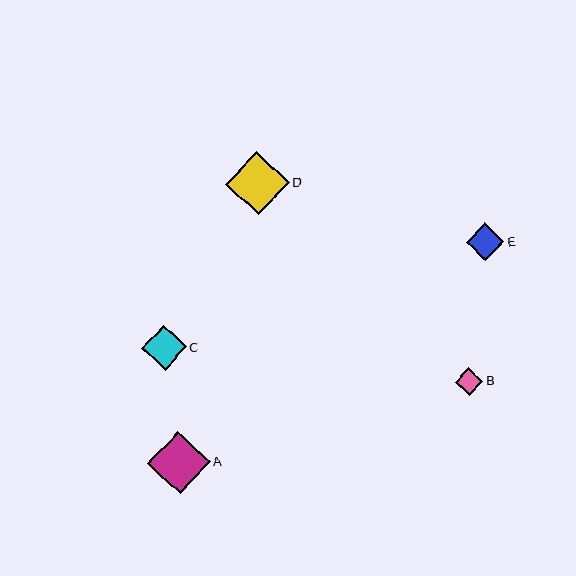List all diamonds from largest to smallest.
From largest to smallest: D, A, C, E, B.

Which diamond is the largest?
Diamond D is the largest with a size of approximately 64 pixels.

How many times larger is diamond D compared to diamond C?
Diamond D is approximately 1.4 times the size of diamond C.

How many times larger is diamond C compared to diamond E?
Diamond C is approximately 1.2 times the size of diamond E.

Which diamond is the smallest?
Diamond B is the smallest with a size of approximately 27 pixels.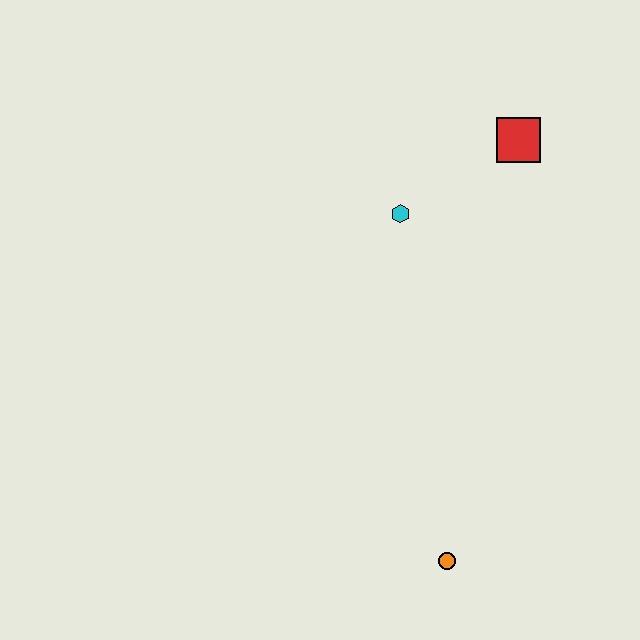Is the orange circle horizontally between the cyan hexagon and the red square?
Yes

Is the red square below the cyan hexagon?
No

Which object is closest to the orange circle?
The cyan hexagon is closest to the orange circle.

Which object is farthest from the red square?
The orange circle is farthest from the red square.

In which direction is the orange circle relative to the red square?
The orange circle is below the red square.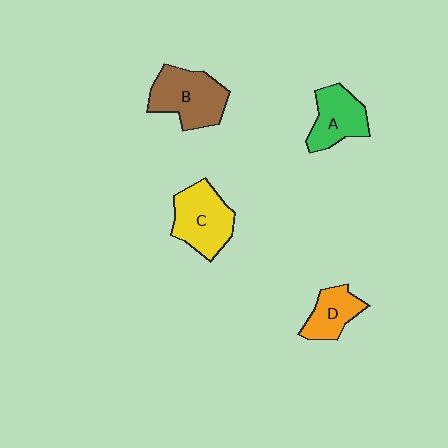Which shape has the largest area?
Shape B (brown).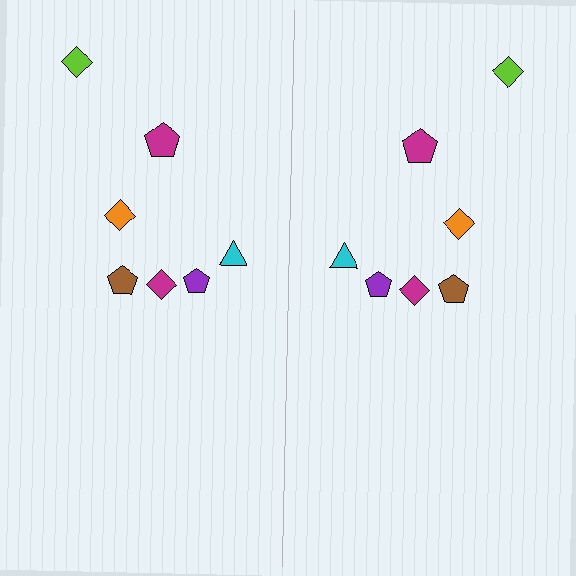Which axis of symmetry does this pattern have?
The pattern has a vertical axis of symmetry running through the center of the image.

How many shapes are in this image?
There are 14 shapes in this image.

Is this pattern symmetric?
Yes, this pattern has bilateral (reflection) symmetry.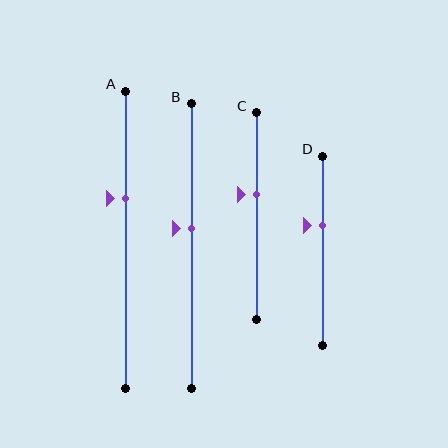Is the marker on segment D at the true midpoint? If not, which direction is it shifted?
No, the marker on segment D is shifted upward by about 13% of the segment length.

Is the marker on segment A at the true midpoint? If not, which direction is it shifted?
No, the marker on segment A is shifted upward by about 14% of the segment length.